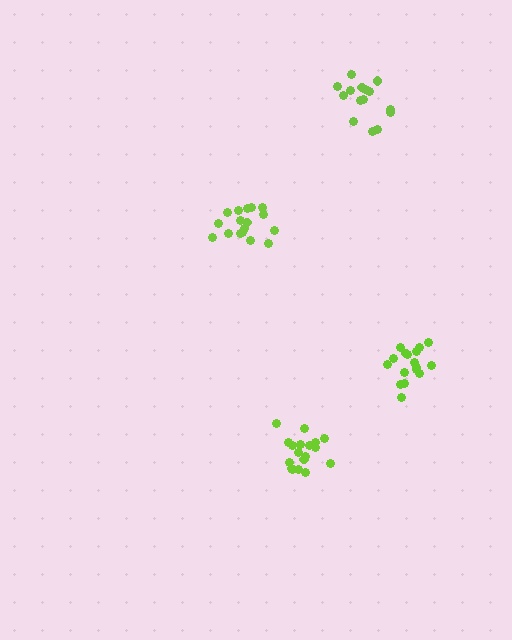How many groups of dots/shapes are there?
There are 4 groups.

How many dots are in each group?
Group 1: 15 dots, Group 2: 17 dots, Group 3: 18 dots, Group 4: 17 dots (67 total).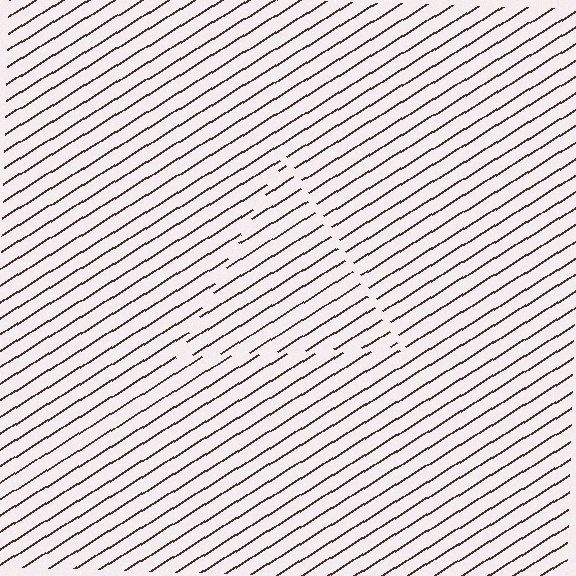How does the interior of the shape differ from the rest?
The interior of the shape contains the same grating, shifted by half a period — the contour is defined by the phase discontinuity where line-ends from the inner and outer gratings abut.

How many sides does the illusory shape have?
3 sides — the line-ends trace a triangle.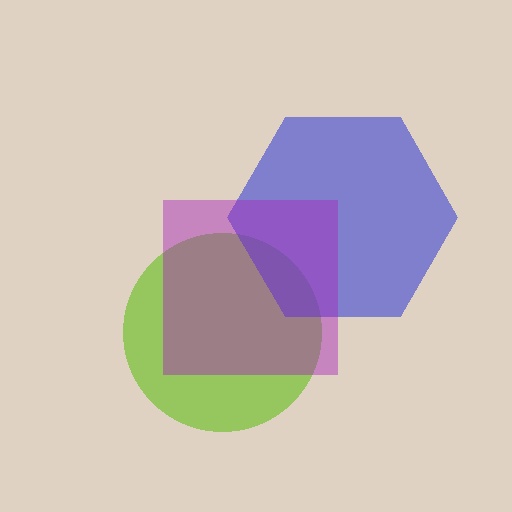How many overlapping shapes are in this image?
There are 3 overlapping shapes in the image.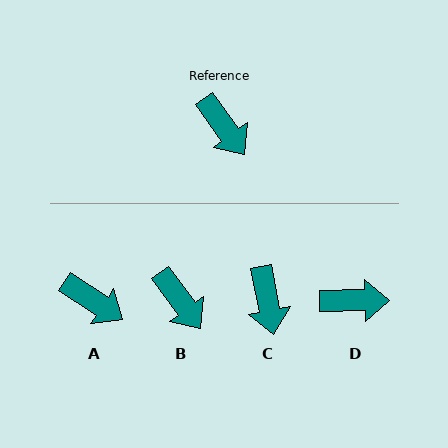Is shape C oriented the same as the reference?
No, it is off by about 25 degrees.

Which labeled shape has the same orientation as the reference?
B.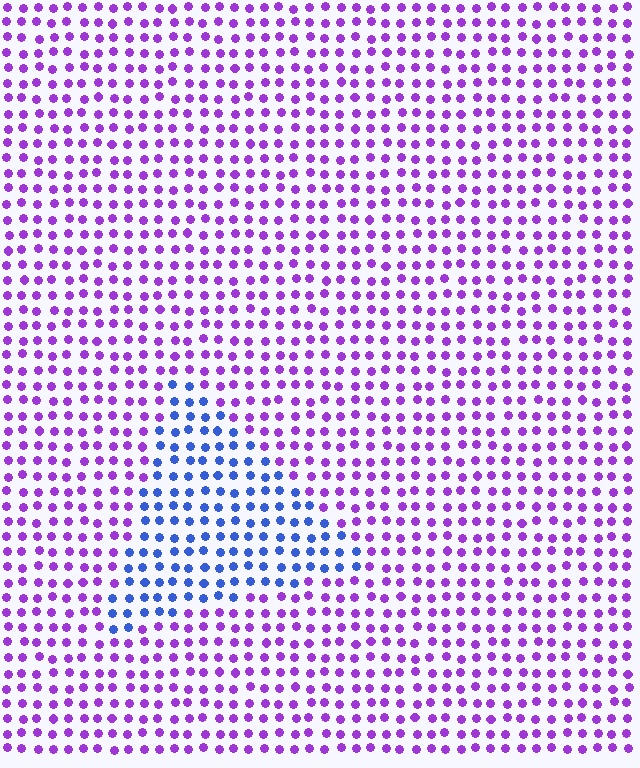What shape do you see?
I see a triangle.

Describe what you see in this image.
The image is filled with small purple elements in a uniform arrangement. A triangle-shaped region is visible where the elements are tinted to a slightly different hue, forming a subtle color boundary.